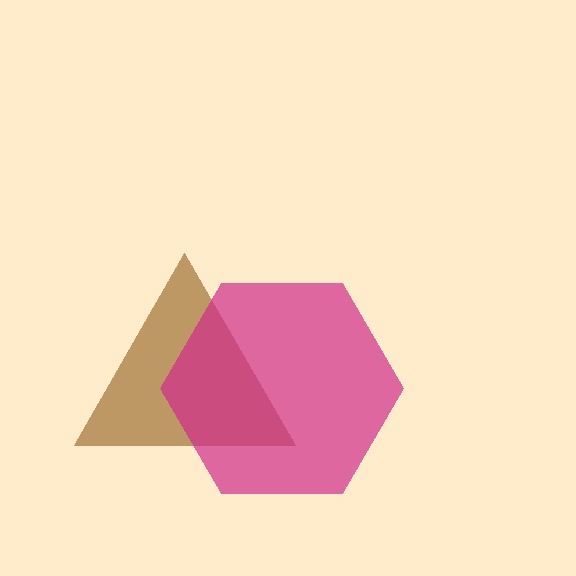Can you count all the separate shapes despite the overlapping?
Yes, there are 2 separate shapes.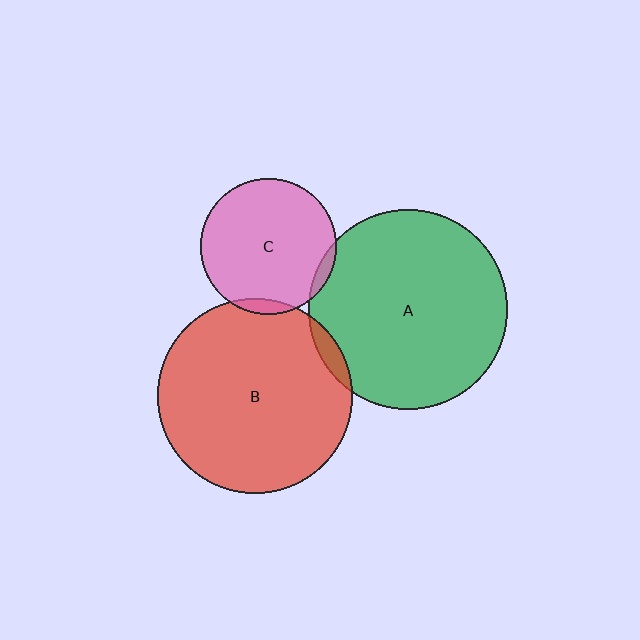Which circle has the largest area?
Circle A (green).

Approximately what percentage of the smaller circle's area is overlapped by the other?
Approximately 5%.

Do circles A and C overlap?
Yes.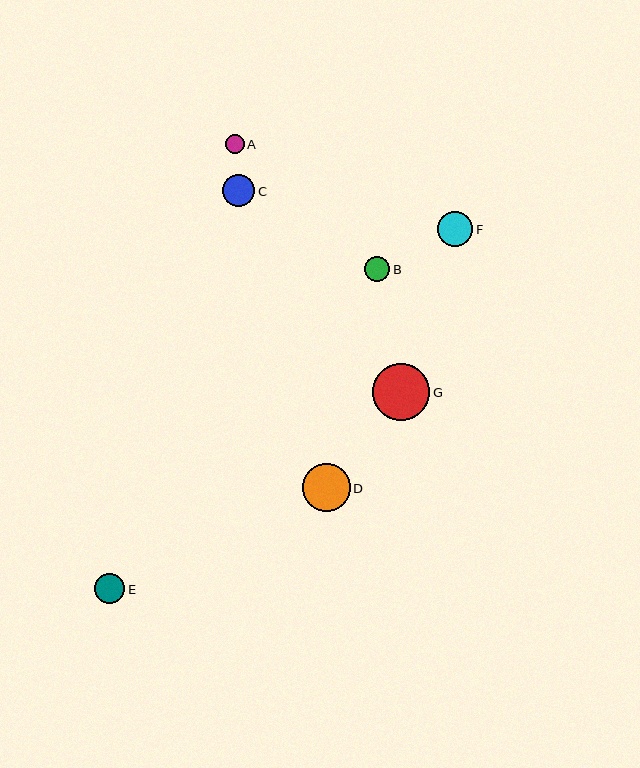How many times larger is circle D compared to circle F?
Circle D is approximately 1.4 times the size of circle F.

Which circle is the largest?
Circle G is the largest with a size of approximately 57 pixels.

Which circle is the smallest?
Circle A is the smallest with a size of approximately 19 pixels.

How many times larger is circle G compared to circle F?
Circle G is approximately 1.6 times the size of circle F.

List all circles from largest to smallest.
From largest to smallest: G, D, F, C, E, B, A.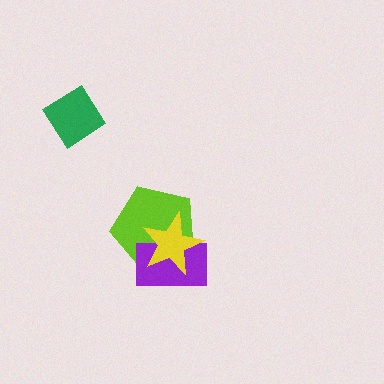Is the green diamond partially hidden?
No, no other shape covers it.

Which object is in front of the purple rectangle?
The yellow star is in front of the purple rectangle.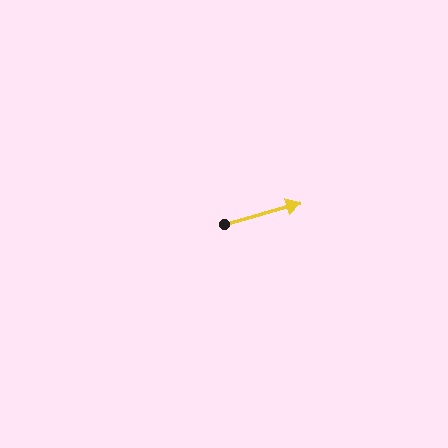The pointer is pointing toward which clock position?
Roughly 2 o'clock.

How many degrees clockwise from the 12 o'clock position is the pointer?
Approximately 75 degrees.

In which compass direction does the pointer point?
East.